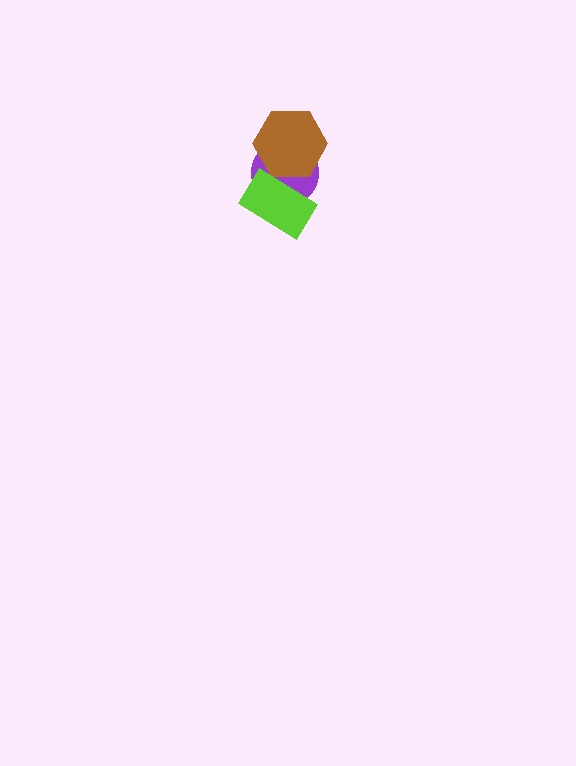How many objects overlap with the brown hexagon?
2 objects overlap with the brown hexagon.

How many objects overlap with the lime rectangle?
2 objects overlap with the lime rectangle.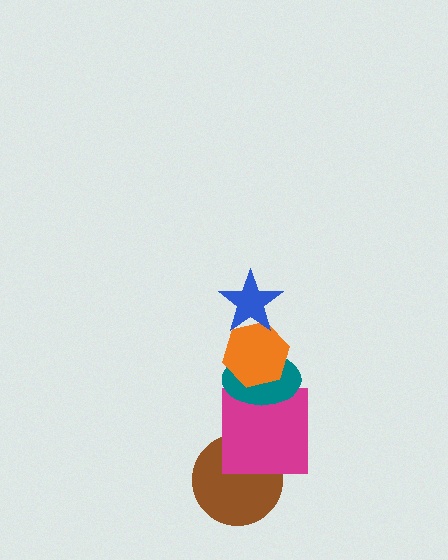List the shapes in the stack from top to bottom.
From top to bottom: the blue star, the orange hexagon, the teal ellipse, the magenta square, the brown circle.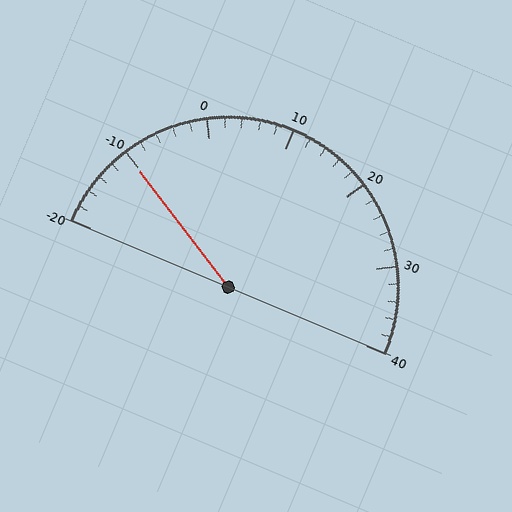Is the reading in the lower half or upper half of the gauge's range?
The reading is in the lower half of the range (-20 to 40).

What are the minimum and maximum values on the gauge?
The gauge ranges from -20 to 40.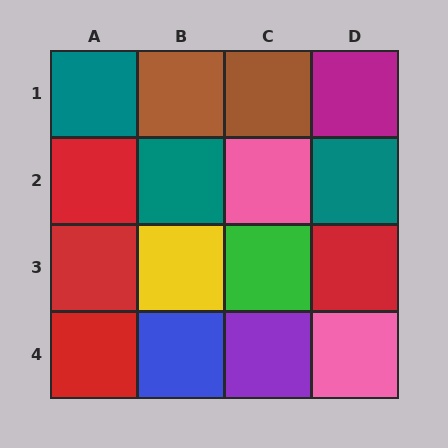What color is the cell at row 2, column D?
Teal.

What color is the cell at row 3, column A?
Red.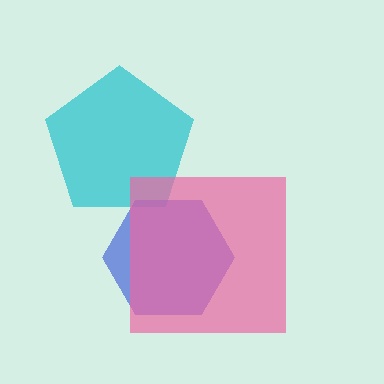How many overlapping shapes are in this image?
There are 3 overlapping shapes in the image.